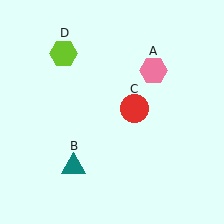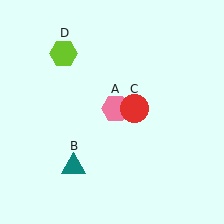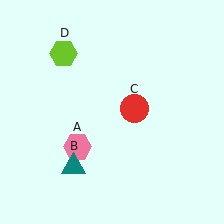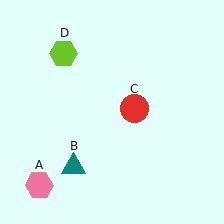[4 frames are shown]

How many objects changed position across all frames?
1 object changed position: pink hexagon (object A).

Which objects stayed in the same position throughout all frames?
Teal triangle (object B) and red circle (object C) and lime hexagon (object D) remained stationary.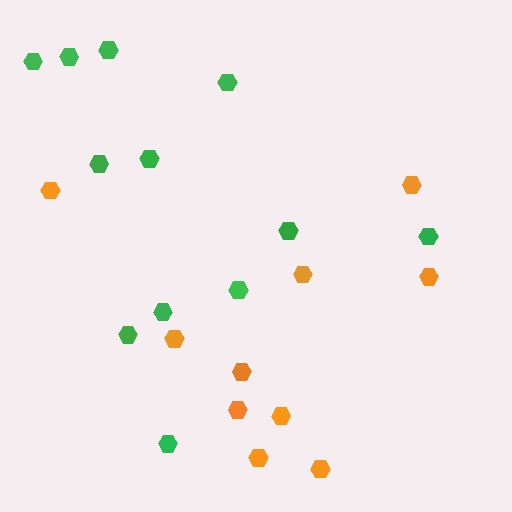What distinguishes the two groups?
There are 2 groups: one group of orange hexagons (10) and one group of green hexagons (12).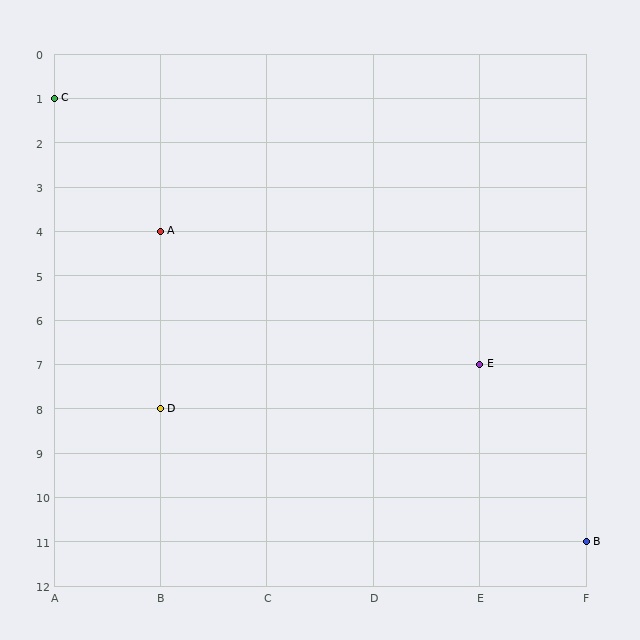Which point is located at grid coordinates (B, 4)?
Point A is at (B, 4).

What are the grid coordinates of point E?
Point E is at grid coordinates (E, 7).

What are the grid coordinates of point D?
Point D is at grid coordinates (B, 8).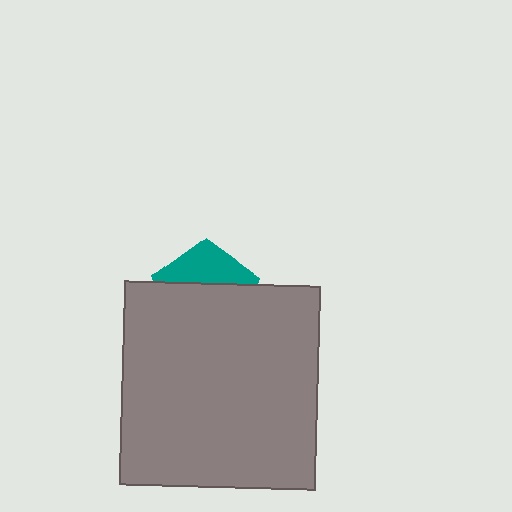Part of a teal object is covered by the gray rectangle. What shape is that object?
It is a pentagon.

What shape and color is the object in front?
The object in front is a gray rectangle.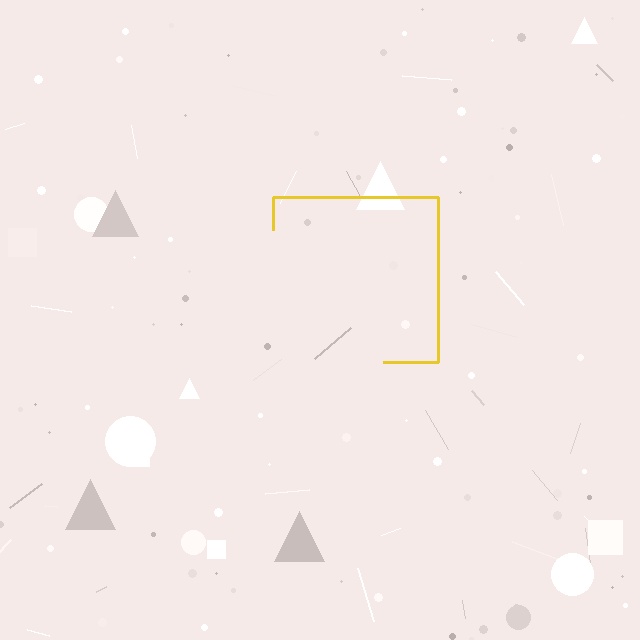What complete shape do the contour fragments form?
The contour fragments form a square.